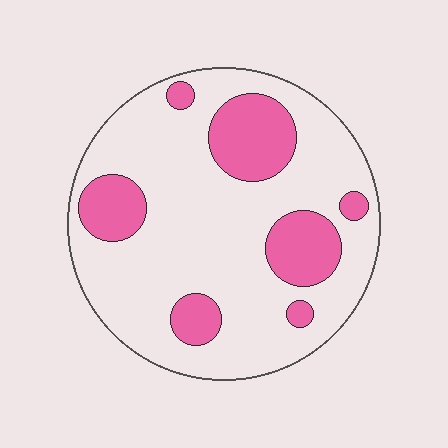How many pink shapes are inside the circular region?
7.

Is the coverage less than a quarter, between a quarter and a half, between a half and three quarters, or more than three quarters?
Less than a quarter.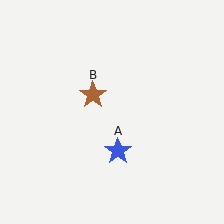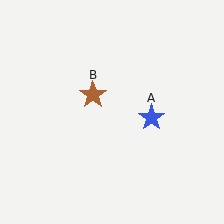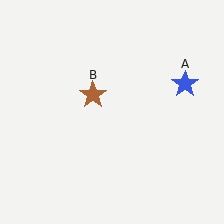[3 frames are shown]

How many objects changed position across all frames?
1 object changed position: blue star (object A).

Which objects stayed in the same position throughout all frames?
Brown star (object B) remained stationary.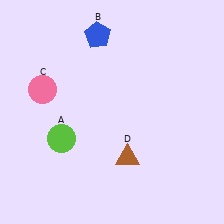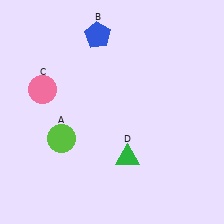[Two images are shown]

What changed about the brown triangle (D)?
In Image 1, D is brown. In Image 2, it changed to green.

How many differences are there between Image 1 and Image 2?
There is 1 difference between the two images.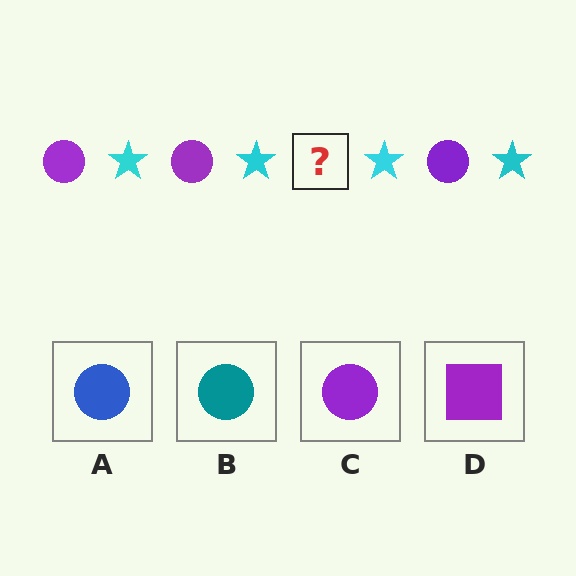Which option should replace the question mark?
Option C.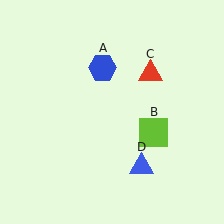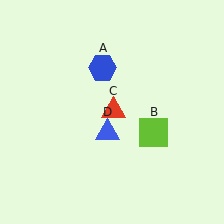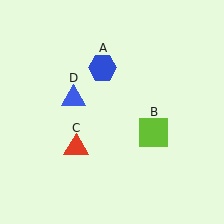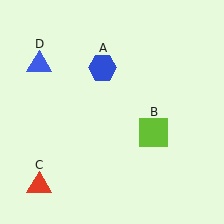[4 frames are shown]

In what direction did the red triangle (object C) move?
The red triangle (object C) moved down and to the left.